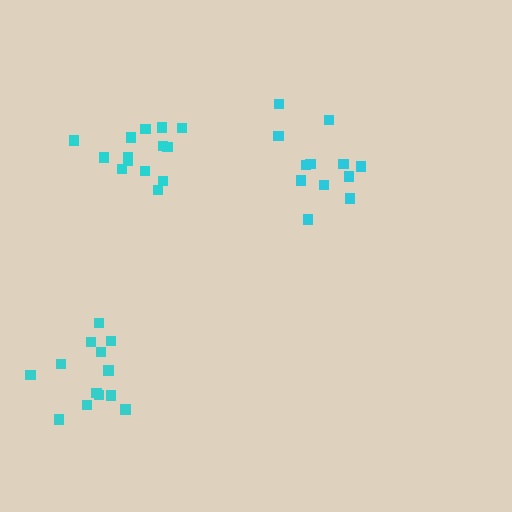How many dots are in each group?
Group 1: 12 dots, Group 2: 13 dots, Group 3: 14 dots (39 total).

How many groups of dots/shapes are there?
There are 3 groups.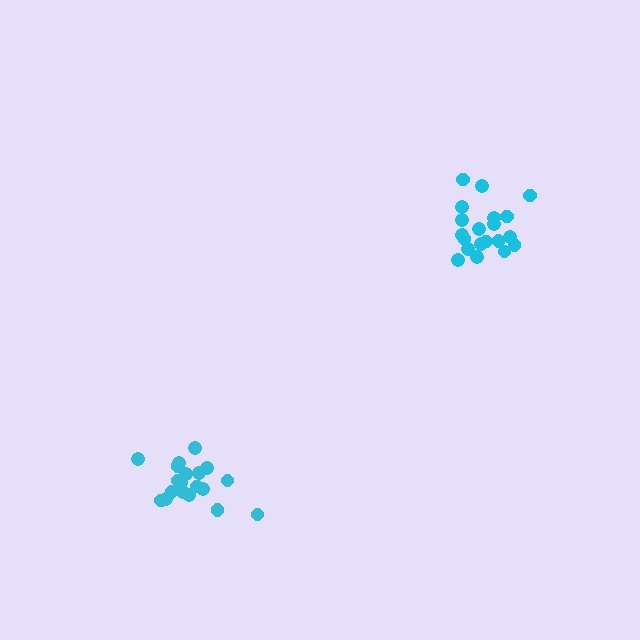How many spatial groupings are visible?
There are 2 spatial groupings.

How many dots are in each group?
Group 1: 19 dots, Group 2: 20 dots (39 total).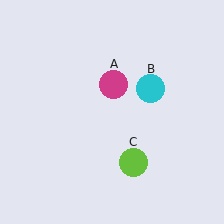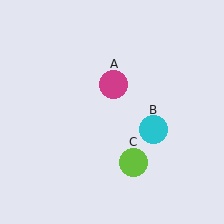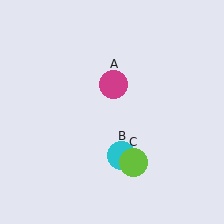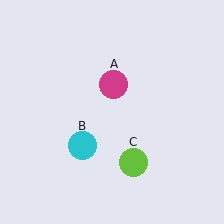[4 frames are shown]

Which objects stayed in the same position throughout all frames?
Magenta circle (object A) and lime circle (object C) remained stationary.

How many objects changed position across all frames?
1 object changed position: cyan circle (object B).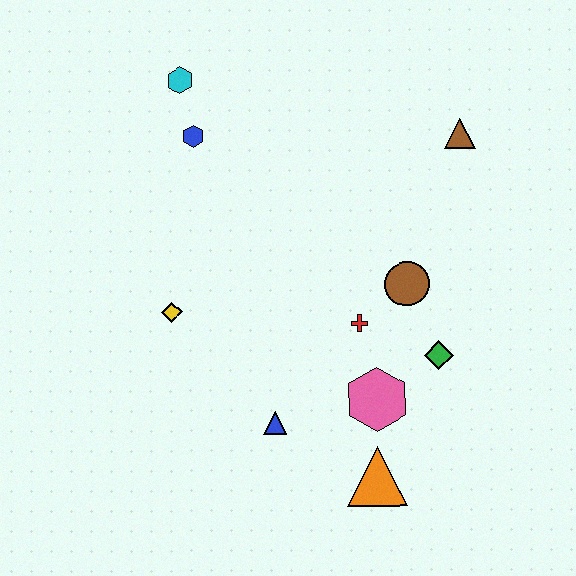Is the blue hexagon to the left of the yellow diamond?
No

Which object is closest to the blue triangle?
The pink hexagon is closest to the blue triangle.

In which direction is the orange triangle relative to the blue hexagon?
The orange triangle is below the blue hexagon.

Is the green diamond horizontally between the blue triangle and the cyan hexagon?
No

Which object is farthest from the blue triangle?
The cyan hexagon is farthest from the blue triangle.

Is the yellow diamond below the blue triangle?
No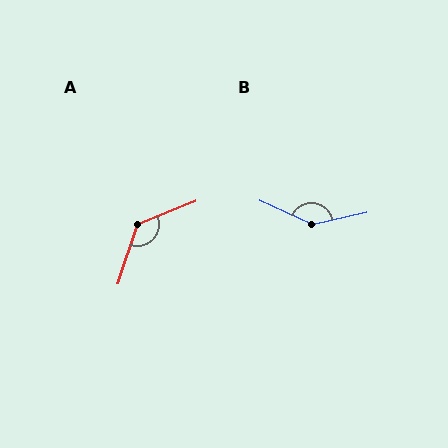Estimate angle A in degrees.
Approximately 130 degrees.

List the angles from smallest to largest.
A (130°), B (143°).